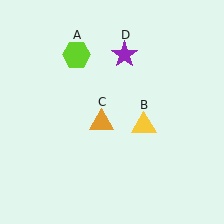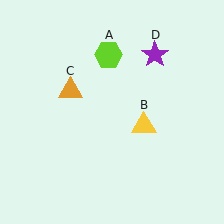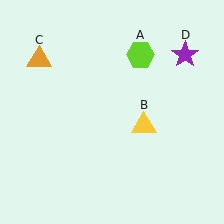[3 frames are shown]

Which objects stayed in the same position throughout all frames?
Yellow triangle (object B) remained stationary.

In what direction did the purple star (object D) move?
The purple star (object D) moved right.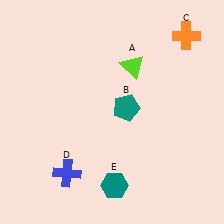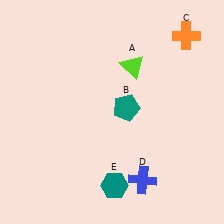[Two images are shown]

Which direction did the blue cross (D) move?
The blue cross (D) moved right.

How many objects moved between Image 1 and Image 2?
1 object moved between the two images.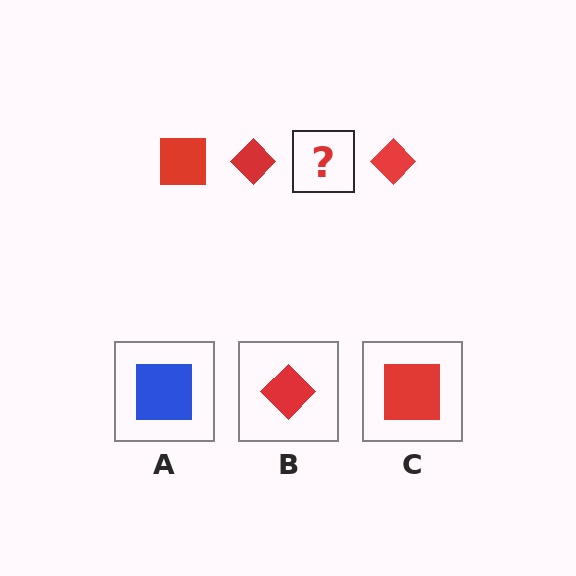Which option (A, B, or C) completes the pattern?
C.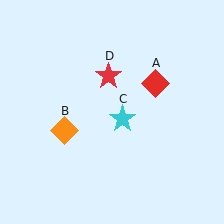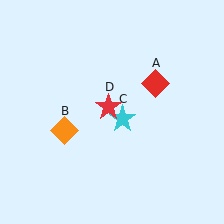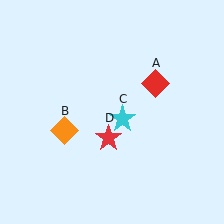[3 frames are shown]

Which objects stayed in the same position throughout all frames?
Red diamond (object A) and orange diamond (object B) and cyan star (object C) remained stationary.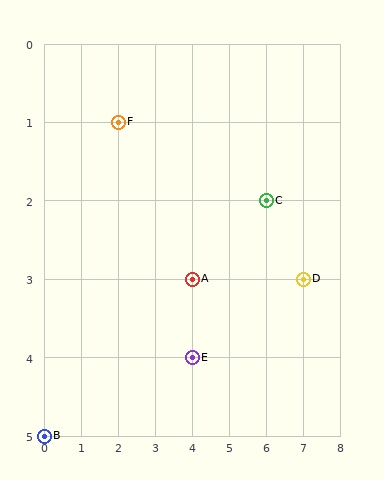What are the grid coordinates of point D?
Point D is at grid coordinates (7, 3).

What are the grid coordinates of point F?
Point F is at grid coordinates (2, 1).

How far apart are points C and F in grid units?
Points C and F are 4 columns and 1 row apart (about 4.1 grid units diagonally).